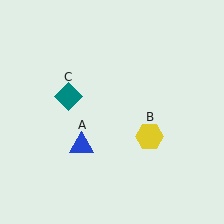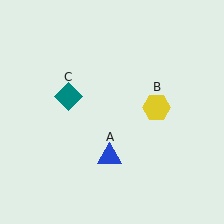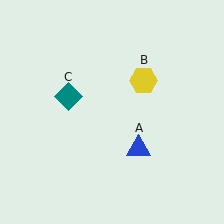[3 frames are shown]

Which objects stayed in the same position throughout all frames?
Teal diamond (object C) remained stationary.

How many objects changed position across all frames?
2 objects changed position: blue triangle (object A), yellow hexagon (object B).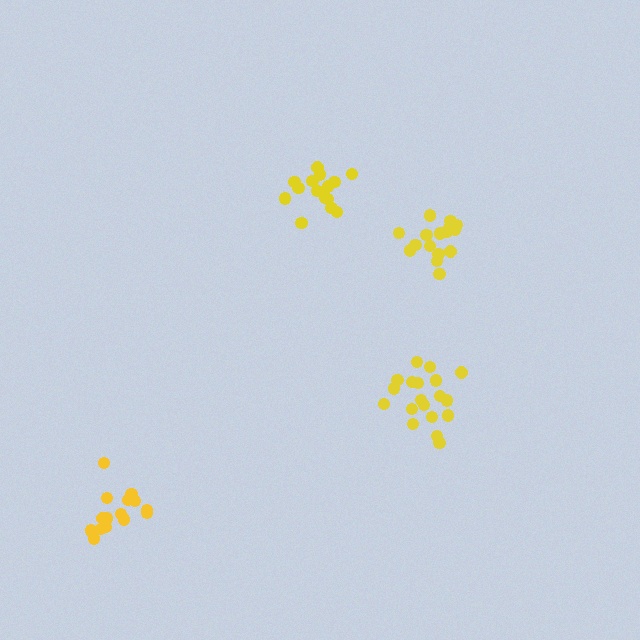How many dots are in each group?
Group 1: 15 dots, Group 2: 19 dots, Group 3: 15 dots, Group 4: 17 dots (66 total).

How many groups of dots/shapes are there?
There are 4 groups.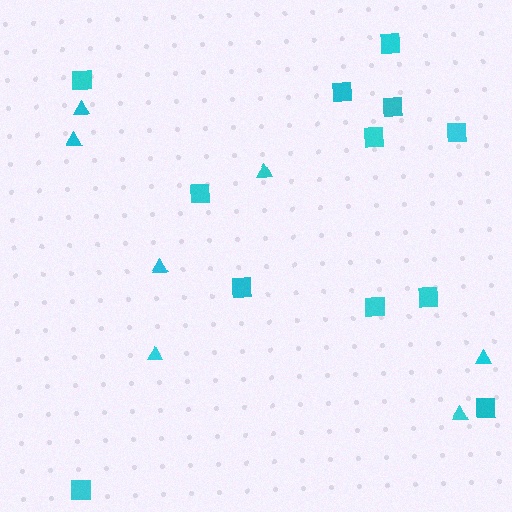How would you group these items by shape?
There are 2 groups: one group of triangles (7) and one group of squares (12).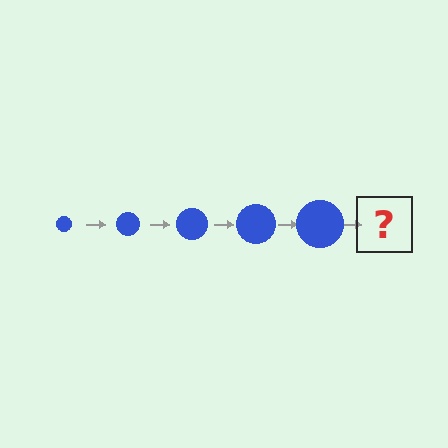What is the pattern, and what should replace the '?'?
The pattern is that the circle gets progressively larger each step. The '?' should be a blue circle, larger than the previous one.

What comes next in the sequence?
The next element should be a blue circle, larger than the previous one.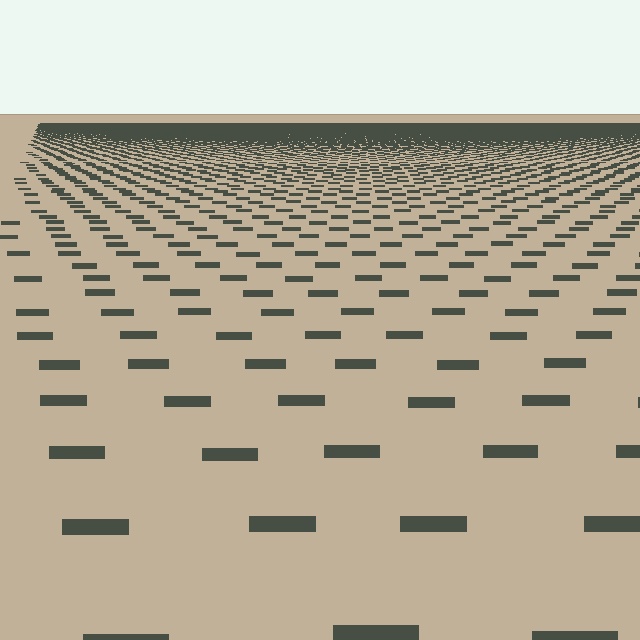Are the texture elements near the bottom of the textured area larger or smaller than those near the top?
Larger. Near the bottom, elements are closer to the viewer and appear at a bigger on-screen size.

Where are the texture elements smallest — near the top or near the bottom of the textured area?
Near the top.